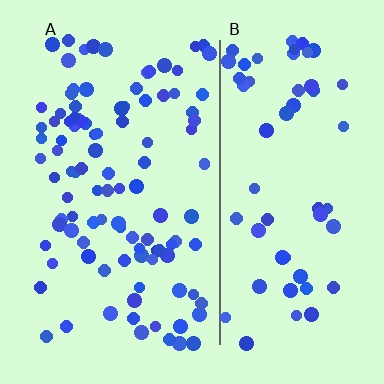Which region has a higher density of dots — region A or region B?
A (the left).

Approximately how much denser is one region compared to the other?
Approximately 1.8× — region A over region B.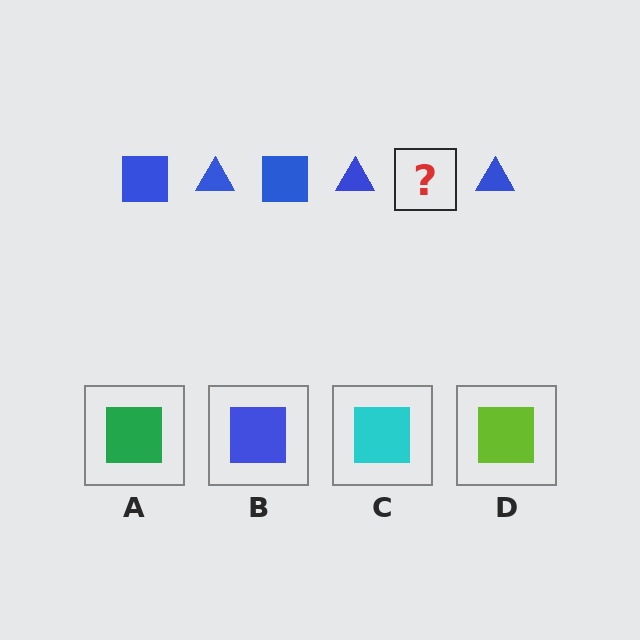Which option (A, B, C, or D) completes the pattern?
B.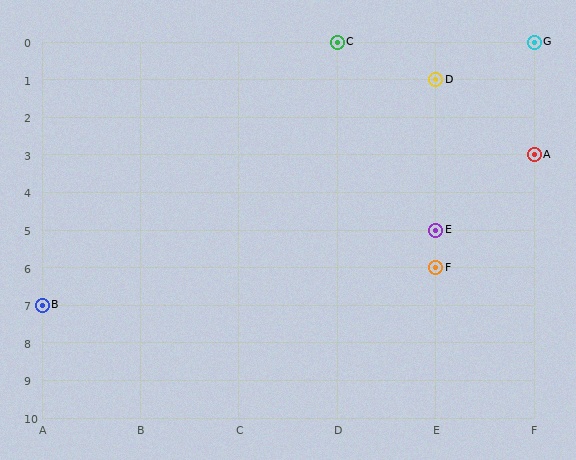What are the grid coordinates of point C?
Point C is at grid coordinates (D, 0).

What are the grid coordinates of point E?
Point E is at grid coordinates (E, 5).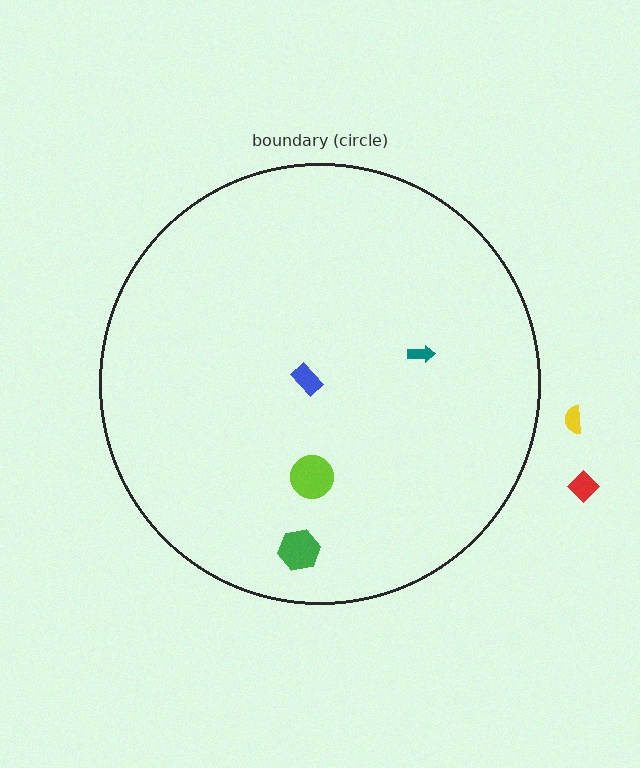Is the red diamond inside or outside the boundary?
Outside.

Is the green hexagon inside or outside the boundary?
Inside.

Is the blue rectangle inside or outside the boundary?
Inside.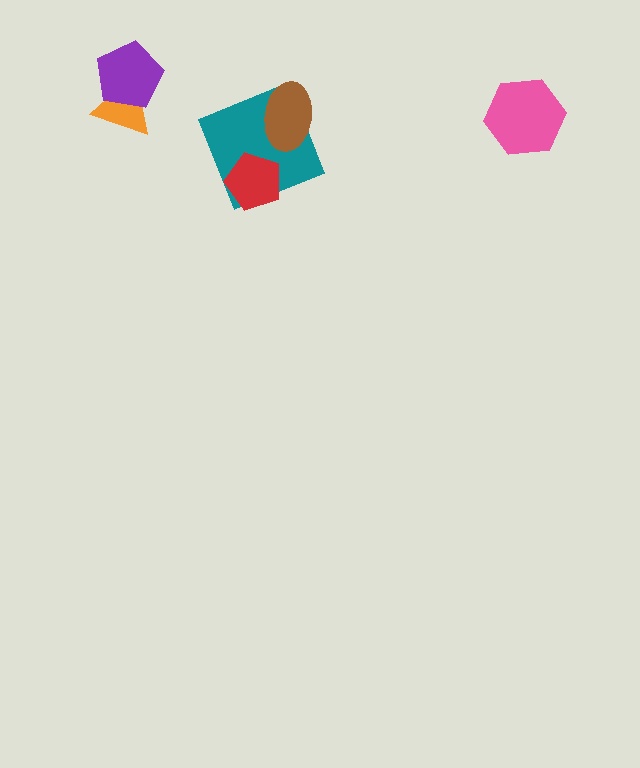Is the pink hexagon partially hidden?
No, no other shape covers it.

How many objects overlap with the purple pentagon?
1 object overlaps with the purple pentagon.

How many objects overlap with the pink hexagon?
0 objects overlap with the pink hexagon.